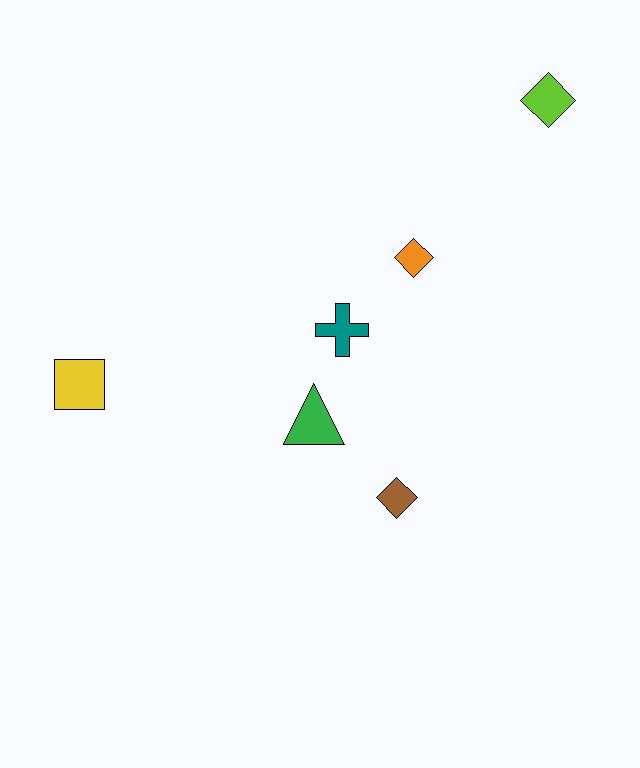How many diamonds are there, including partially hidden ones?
There are 3 diamonds.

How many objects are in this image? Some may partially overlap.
There are 6 objects.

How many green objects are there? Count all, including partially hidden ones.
There is 1 green object.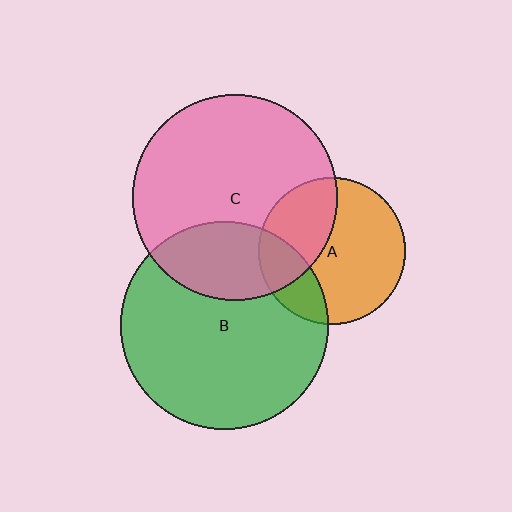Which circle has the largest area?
Circle B (green).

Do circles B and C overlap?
Yes.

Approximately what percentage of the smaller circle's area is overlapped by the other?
Approximately 25%.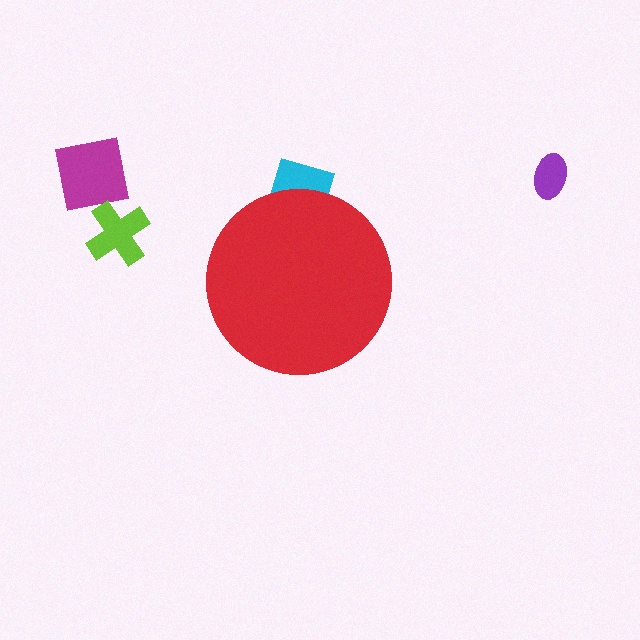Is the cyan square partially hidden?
Yes, the cyan square is partially hidden behind the red circle.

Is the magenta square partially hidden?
No, the magenta square is fully visible.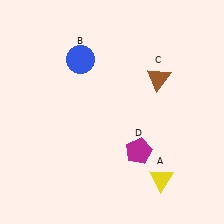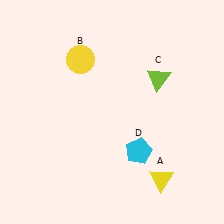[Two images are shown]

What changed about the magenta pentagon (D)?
In Image 1, D is magenta. In Image 2, it changed to cyan.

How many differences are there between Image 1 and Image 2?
There are 3 differences between the two images.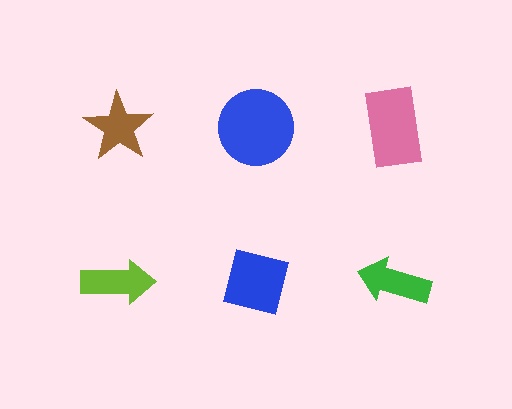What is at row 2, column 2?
A blue square.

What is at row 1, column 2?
A blue circle.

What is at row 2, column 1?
A lime arrow.